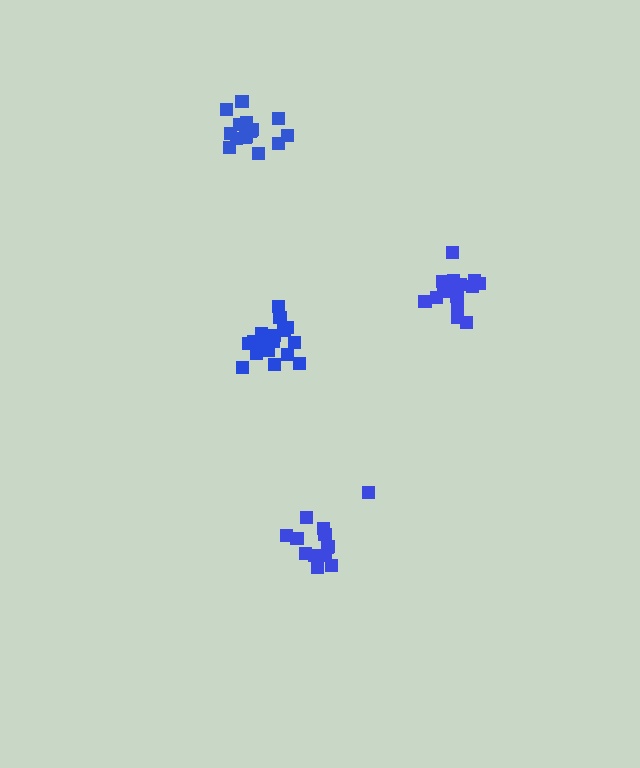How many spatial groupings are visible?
There are 4 spatial groupings.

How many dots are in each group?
Group 1: 19 dots, Group 2: 17 dots, Group 3: 13 dots, Group 4: 15 dots (64 total).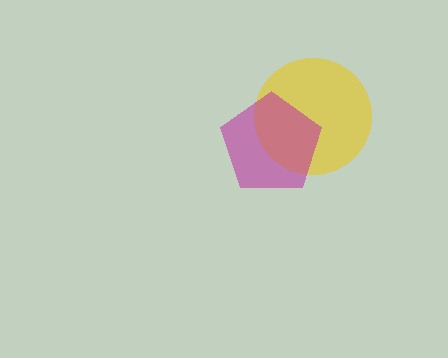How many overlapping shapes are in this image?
There are 2 overlapping shapes in the image.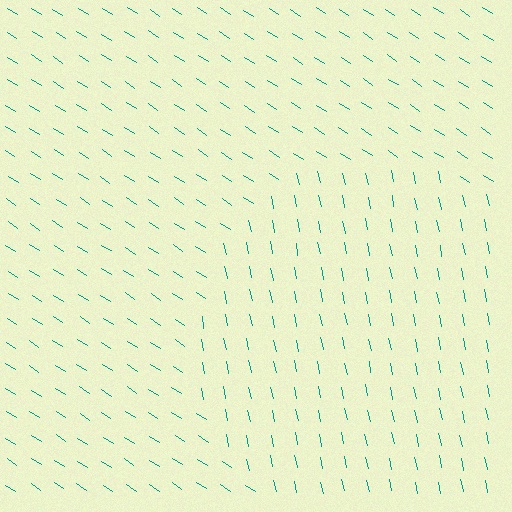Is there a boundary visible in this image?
Yes, there is a texture boundary formed by a change in line orientation.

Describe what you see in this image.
The image is filled with small teal line segments. A circle region in the image has lines oriented differently from the surrounding lines, creating a visible texture boundary.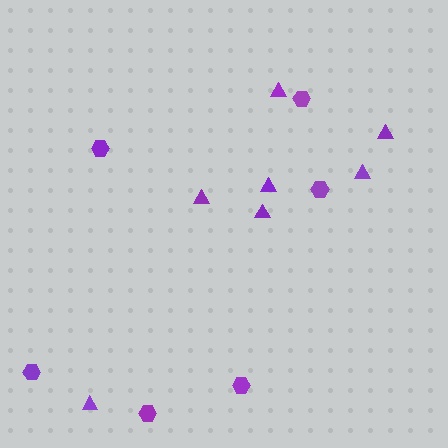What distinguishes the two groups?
There are 2 groups: one group of hexagons (6) and one group of triangles (7).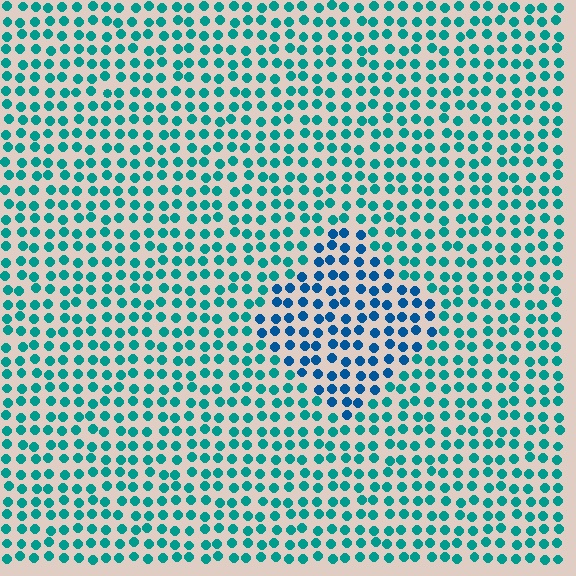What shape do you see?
I see a diamond.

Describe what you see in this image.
The image is filled with small teal elements in a uniform arrangement. A diamond-shaped region is visible where the elements are tinted to a slightly different hue, forming a subtle color boundary.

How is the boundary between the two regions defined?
The boundary is defined purely by a slight shift in hue (about 32 degrees). Spacing, size, and orientation are identical on both sides.